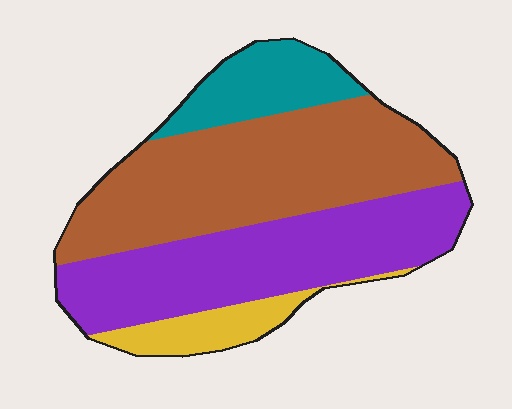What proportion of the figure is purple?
Purple takes up about three eighths (3/8) of the figure.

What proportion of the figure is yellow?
Yellow takes up about one tenth (1/10) of the figure.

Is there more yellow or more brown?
Brown.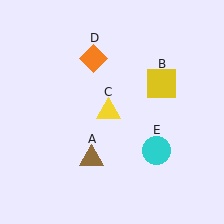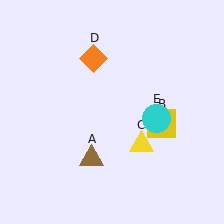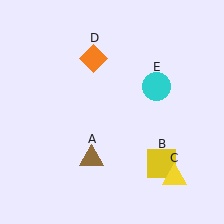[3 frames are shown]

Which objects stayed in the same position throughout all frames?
Brown triangle (object A) and orange diamond (object D) remained stationary.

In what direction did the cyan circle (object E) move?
The cyan circle (object E) moved up.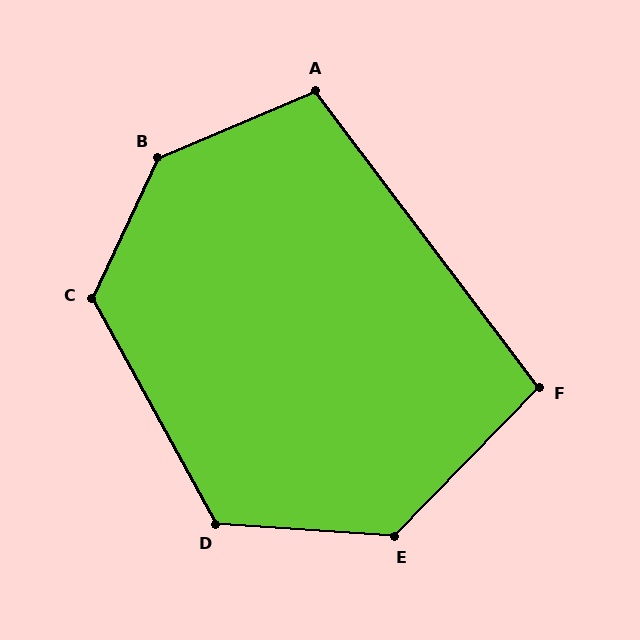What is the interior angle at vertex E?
Approximately 130 degrees (obtuse).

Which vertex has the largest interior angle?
B, at approximately 138 degrees.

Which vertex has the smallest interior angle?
F, at approximately 99 degrees.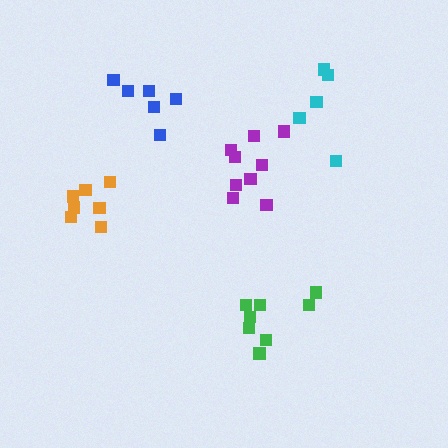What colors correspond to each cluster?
The clusters are colored: cyan, purple, orange, green, blue.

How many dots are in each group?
Group 1: 5 dots, Group 2: 9 dots, Group 3: 7 dots, Group 4: 8 dots, Group 5: 6 dots (35 total).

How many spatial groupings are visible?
There are 5 spatial groupings.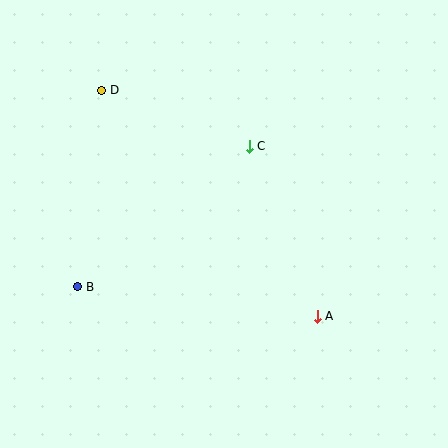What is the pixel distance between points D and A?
The distance between D and A is 312 pixels.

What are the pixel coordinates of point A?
Point A is at (317, 316).